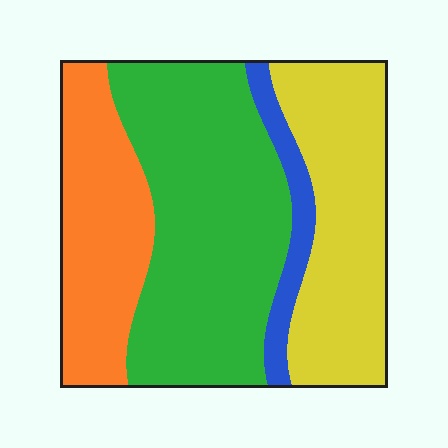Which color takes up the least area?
Blue, at roughly 5%.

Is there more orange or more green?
Green.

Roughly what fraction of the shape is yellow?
Yellow covers roughly 30% of the shape.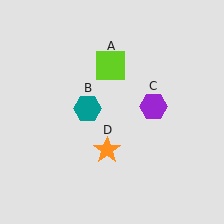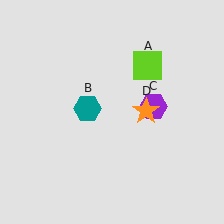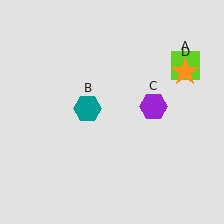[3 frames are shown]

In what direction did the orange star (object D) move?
The orange star (object D) moved up and to the right.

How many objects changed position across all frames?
2 objects changed position: lime square (object A), orange star (object D).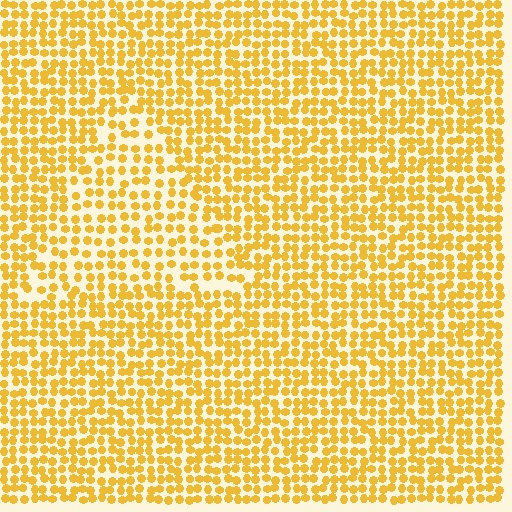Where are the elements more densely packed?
The elements are more densely packed outside the triangle boundary.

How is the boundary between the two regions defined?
The boundary is defined by a change in element density (approximately 1.5x ratio). All elements are the same color, size, and shape.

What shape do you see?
I see a triangle.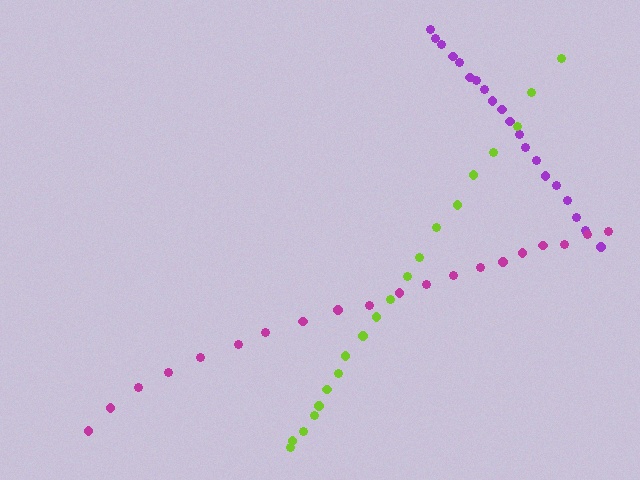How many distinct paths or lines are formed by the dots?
There are 3 distinct paths.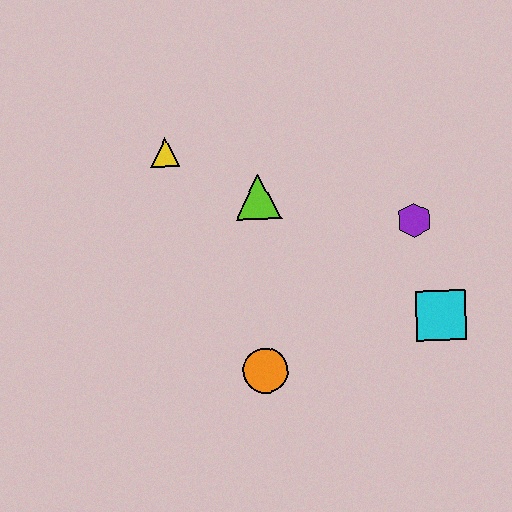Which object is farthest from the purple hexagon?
The yellow triangle is farthest from the purple hexagon.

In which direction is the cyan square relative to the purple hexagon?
The cyan square is below the purple hexagon.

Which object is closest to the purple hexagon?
The cyan square is closest to the purple hexagon.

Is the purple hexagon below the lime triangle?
Yes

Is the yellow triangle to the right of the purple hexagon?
No